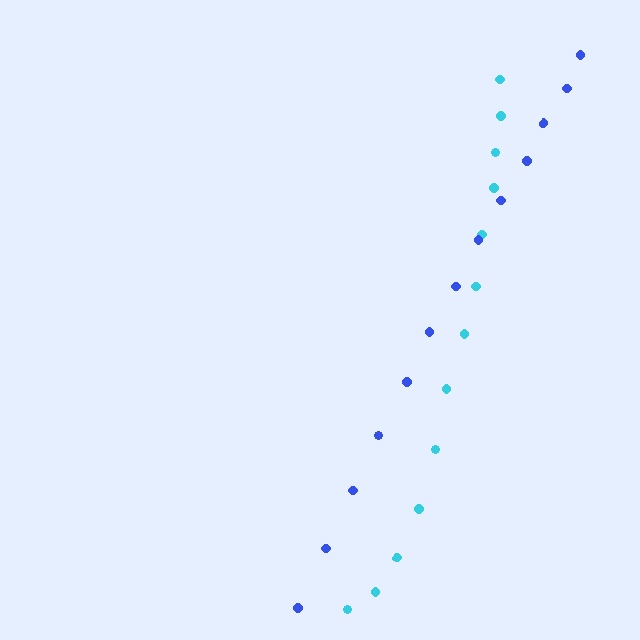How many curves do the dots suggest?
There are 2 distinct paths.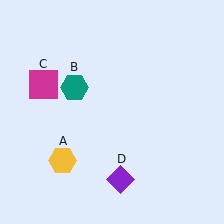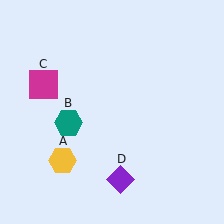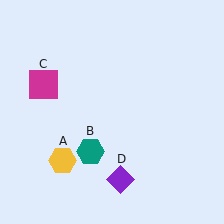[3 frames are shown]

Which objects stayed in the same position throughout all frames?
Yellow hexagon (object A) and magenta square (object C) and purple diamond (object D) remained stationary.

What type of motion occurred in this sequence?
The teal hexagon (object B) rotated counterclockwise around the center of the scene.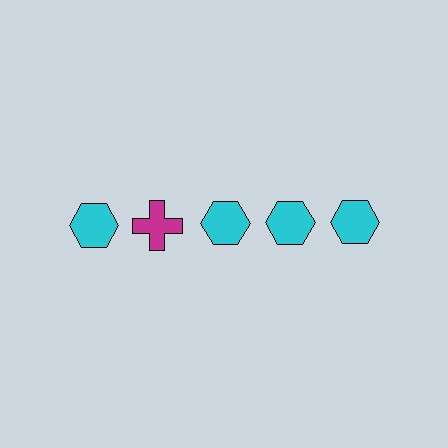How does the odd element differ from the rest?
It differs in both color (magenta instead of cyan) and shape (cross instead of hexagon).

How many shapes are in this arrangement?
There are 5 shapes arranged in a grid pattern.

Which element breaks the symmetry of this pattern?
The magenta cross in the top row, second from left column breaks the symmetry. All other shapes are cyan hexagons.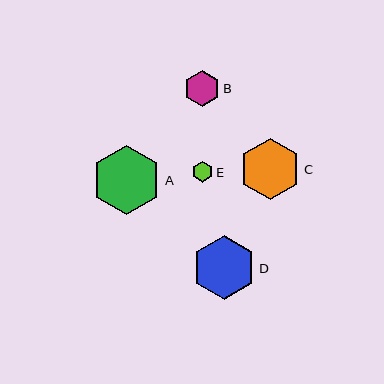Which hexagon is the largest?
Hexagon A is the largest with a size of approximately 70 pixels.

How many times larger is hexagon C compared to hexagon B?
Hexagon C is approximately 1.7 times the size of hexagon B.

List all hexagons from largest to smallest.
From largest to smallest: A, D, C, B, E.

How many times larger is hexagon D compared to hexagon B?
Hexagon D is approximately 1.8 times the size of hexagon B.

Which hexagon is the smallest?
Hexagon E is the smallest with a size of approximately 21 pixels.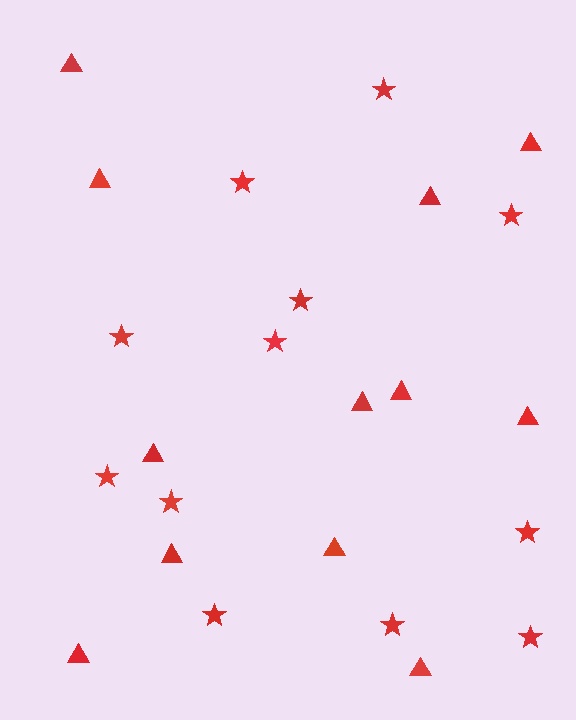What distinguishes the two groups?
There are 2 groups: one group of triangles (12) and one group of stars (12).